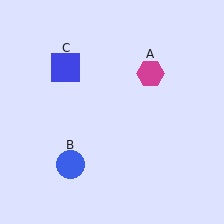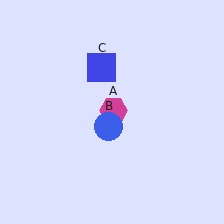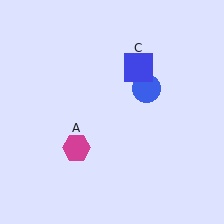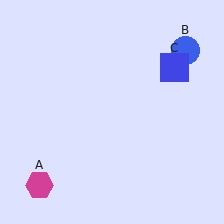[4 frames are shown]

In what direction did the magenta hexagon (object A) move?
The magenta hexagon (object A) moved down and to the left.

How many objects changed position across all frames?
3 objects changed position: magenta hexagon (object A), blue circle (object B), blue square (object C).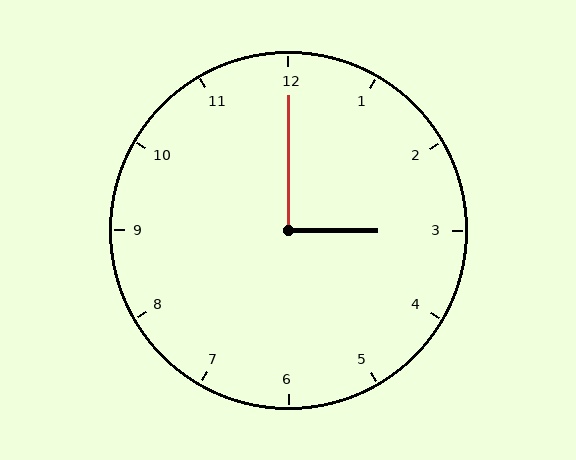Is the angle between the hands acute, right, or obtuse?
It is right.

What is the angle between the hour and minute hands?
Approximately 90 degrees.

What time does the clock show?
3:00.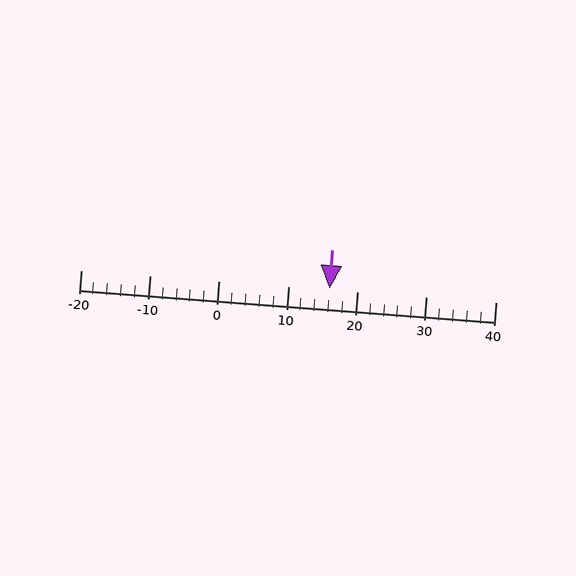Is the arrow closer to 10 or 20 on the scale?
The arrow is closer to 20.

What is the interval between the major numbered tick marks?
The major tick marks are spaced 10 units apart.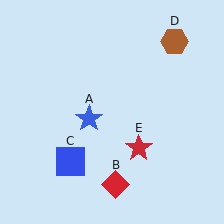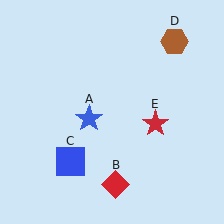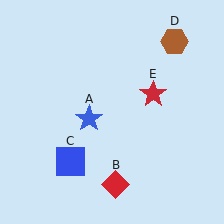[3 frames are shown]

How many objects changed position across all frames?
1 object changed position: red star (object E).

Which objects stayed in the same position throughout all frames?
Blue star (object A) and red diamond (object B) and blue square (object C) and brown hexagon (object D) remained stationary.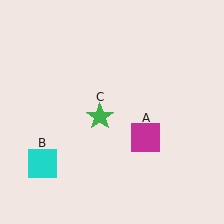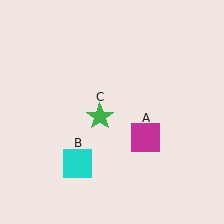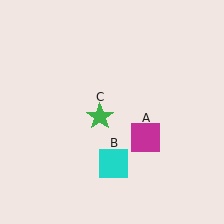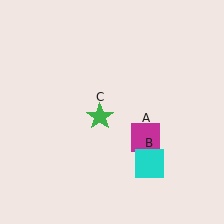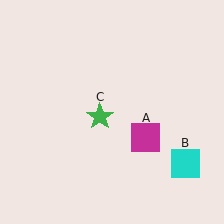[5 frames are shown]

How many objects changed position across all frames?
1 object changed position: cyan square (object B).